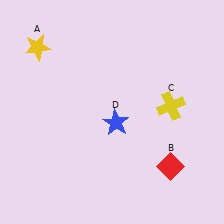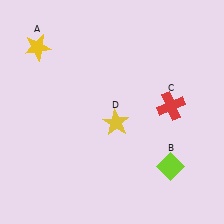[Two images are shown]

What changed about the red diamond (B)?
In Image 1, B is red. In Image 2, it changed to lime.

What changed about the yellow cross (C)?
In Image 1, C is yellow. In Image 2, it changed to red.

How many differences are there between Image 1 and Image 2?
There are 3 differences between the two images.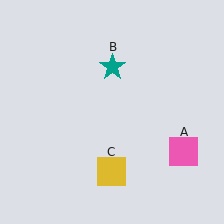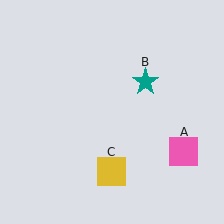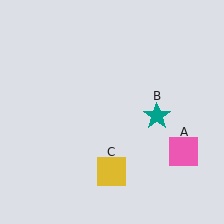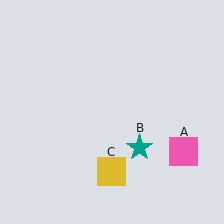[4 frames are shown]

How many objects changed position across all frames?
1 object changed position: teal star (object B).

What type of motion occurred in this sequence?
The teal star (object B) rotated clockwise around the center of the scene.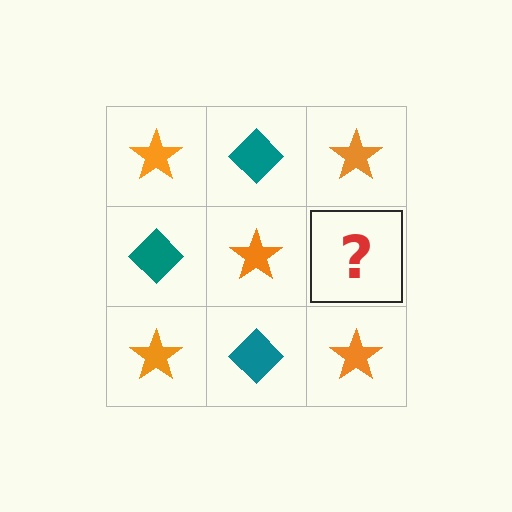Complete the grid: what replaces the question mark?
The question mark should be replaced with a teal diamond.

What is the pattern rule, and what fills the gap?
The rule is that it alternates orange star and teal diamond in a checkerboard pattern. The gap should be filled with a teal diamond.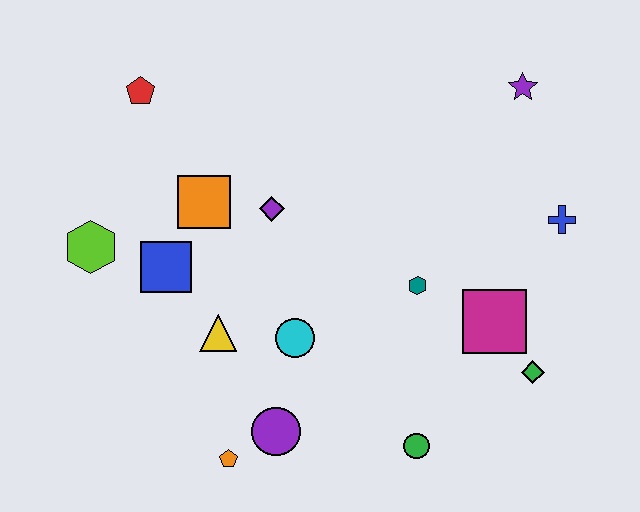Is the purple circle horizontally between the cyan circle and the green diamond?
No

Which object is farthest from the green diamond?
The red pentagon is farthest from the green diamond.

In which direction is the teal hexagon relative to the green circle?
The teal hexagon is above the green circle.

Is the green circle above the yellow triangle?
No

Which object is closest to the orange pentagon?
The purple circle is closest to the orange pentagon.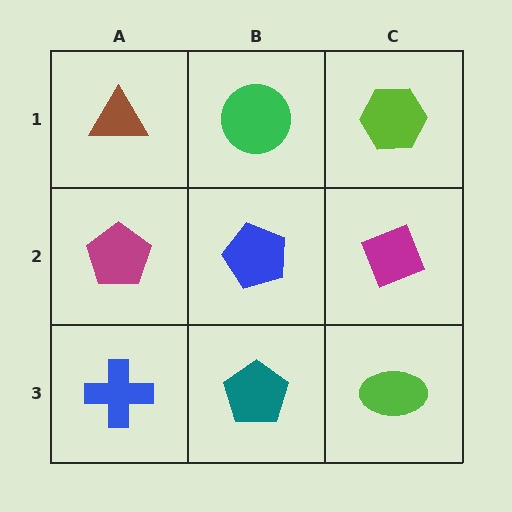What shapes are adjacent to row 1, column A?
A magenta pentagon (row 2, column A), a green circle (row 1, column B).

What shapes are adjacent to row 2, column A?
A brown triangle (row 1, column A), a blue cross (row 3, column A), a blue pentagon (row 2, column B).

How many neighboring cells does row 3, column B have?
3.